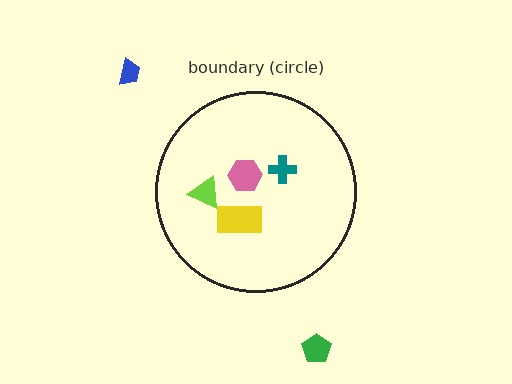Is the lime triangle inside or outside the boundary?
Inside.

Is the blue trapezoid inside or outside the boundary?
Outside.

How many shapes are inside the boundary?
4 inside, 2 outside.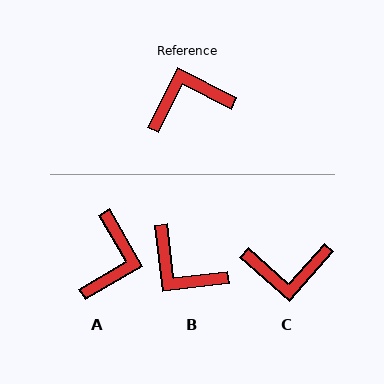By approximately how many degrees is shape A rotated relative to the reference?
Approximately 123 degrees clockwise.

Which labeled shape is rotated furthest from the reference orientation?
C, about 165 degrees away.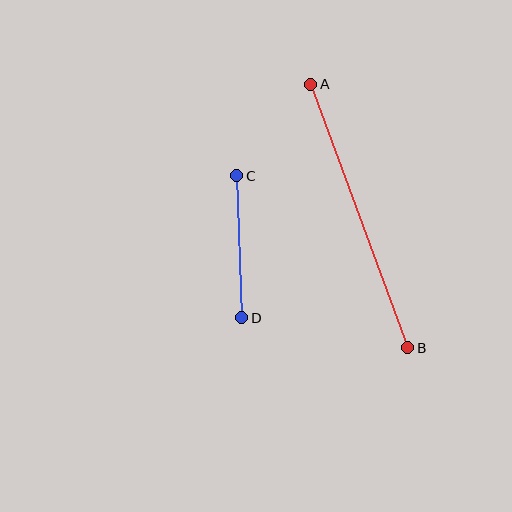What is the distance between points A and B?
The distance is approximately 281 pixels.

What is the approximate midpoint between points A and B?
The midpoint is at approximately (359, 216) pixels.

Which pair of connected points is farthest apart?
Points A and B are farthest apart.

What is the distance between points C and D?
The distance is approximately 142 pixels.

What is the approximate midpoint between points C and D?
The midpoint is at approximately (239, 247) pixels.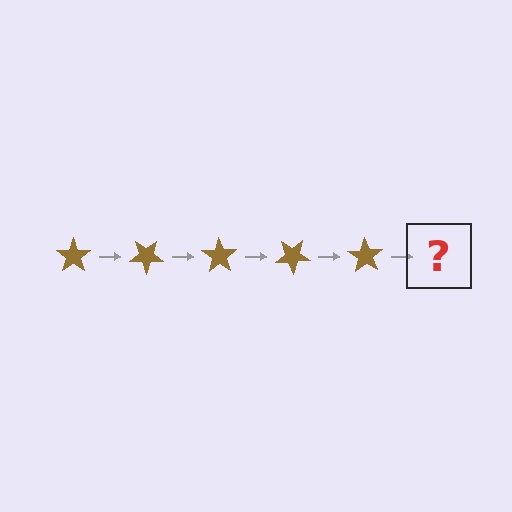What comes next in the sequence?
The next element should be a brown star rotated 175 degrees.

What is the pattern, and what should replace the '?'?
The pattern is that the star rotates 35 degrees each step. The '?' should be a brown star rotated 175 degrees.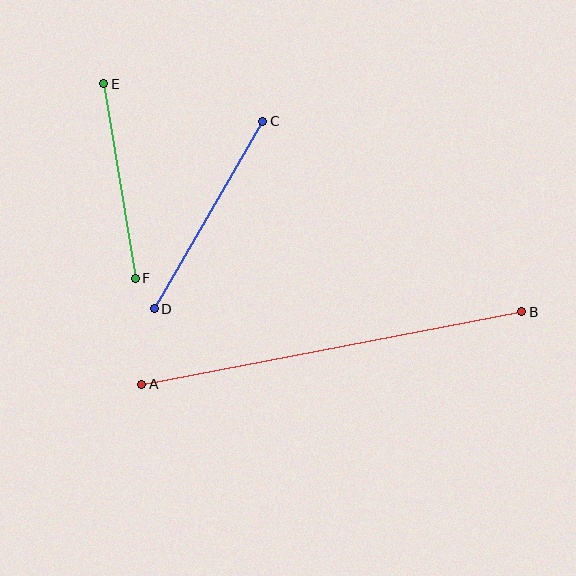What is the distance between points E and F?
The distance is approximately 197 pixels.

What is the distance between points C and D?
The distance is approximately 217 pixels.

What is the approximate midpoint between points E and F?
The midpoint is at approximately (119, 181) pixels.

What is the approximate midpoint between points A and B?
The midpoint is at approximately (332, 348) pixels.